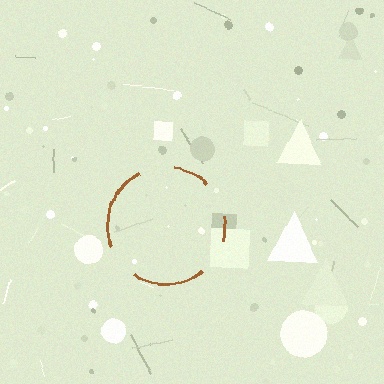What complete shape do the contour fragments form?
The contour fragments form a circle.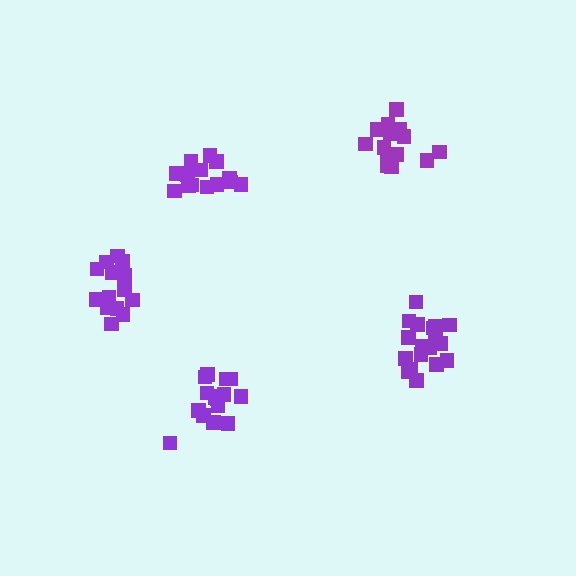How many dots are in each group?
Group 1: 18 dots, Group 2: 15 dots, Group 3: 16 dots, Group 4: 15 dots, Group 5: 15 dots (79 total).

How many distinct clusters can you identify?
There are 5 distinct clusters.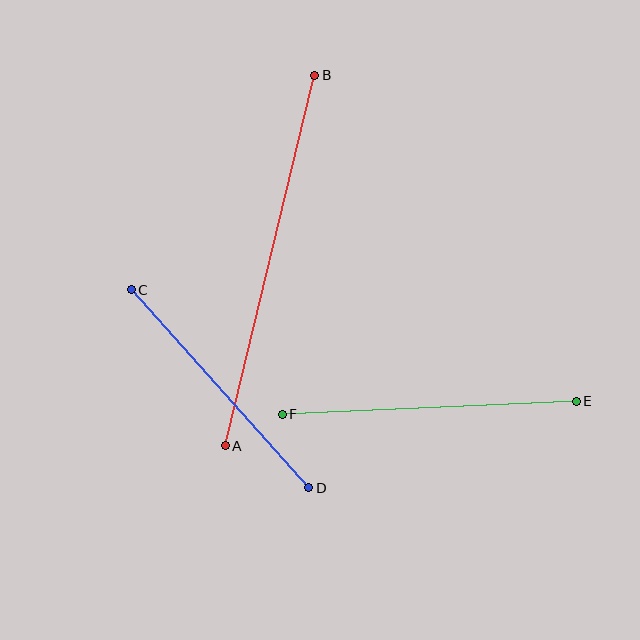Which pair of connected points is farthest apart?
Points A and B are farthest apart.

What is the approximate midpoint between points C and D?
The midpoint is at approximately (220, 389) pixels.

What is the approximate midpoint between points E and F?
The midpoint is at approximately (429, 408) pixels.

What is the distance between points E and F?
The distance is approximately 294 pixels.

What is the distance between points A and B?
The distance is approximately 381 pixels.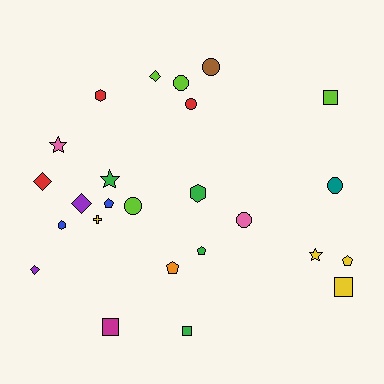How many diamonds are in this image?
There are 4 diamonds.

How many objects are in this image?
There are 25 objects.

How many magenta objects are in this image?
There is 1 magenta object.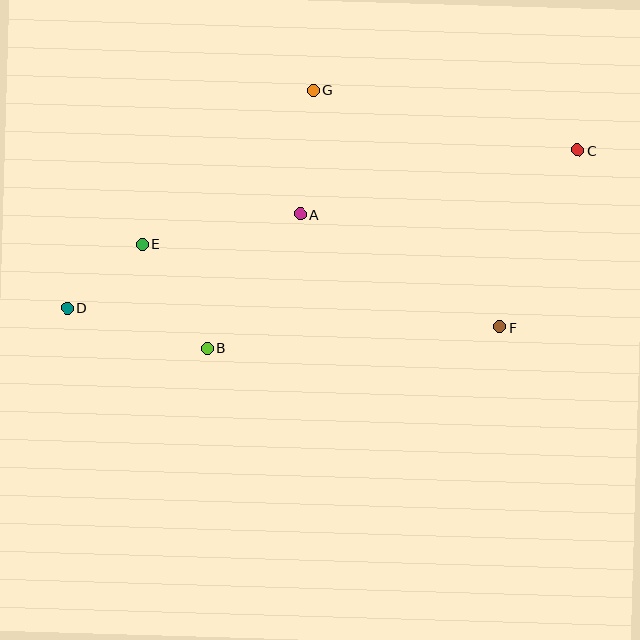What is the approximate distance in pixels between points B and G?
The distance between B and G is approximately 279 pixels.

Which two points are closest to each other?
Points D and E are closest to each other.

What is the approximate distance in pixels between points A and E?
The distance between A and E is approximately 161 pixels.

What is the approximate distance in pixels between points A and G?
The distance between A and G is approximately 125 pixels.